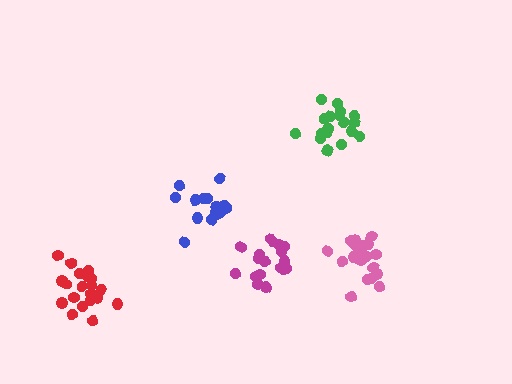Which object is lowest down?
The red cluster is bottommost.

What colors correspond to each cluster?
The clusters are colored: green, pink, red, magenta, blue.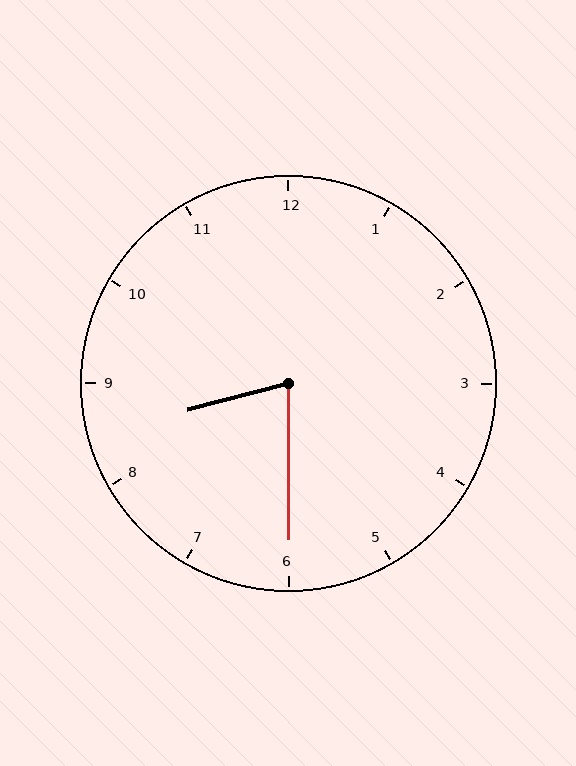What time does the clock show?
8:30.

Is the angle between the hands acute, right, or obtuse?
It is acute.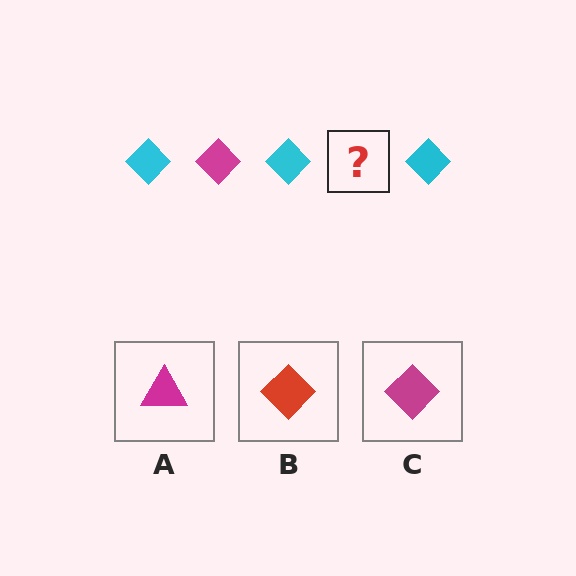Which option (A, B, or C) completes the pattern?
C.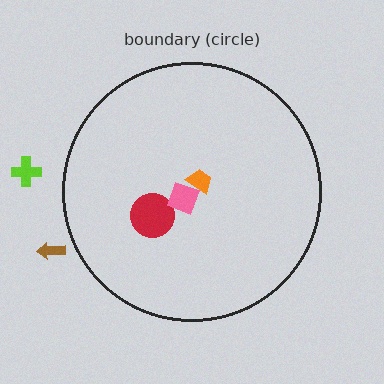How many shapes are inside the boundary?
3 inside, 2 outside.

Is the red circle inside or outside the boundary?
Inside.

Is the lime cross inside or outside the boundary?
Outside.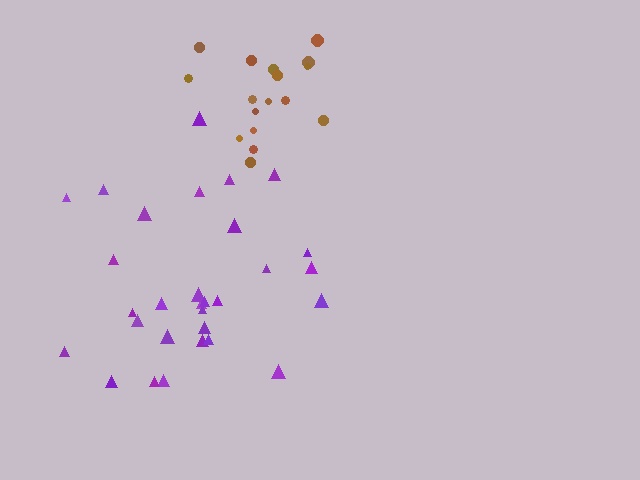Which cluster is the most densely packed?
Brown.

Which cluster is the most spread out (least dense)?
Purple.